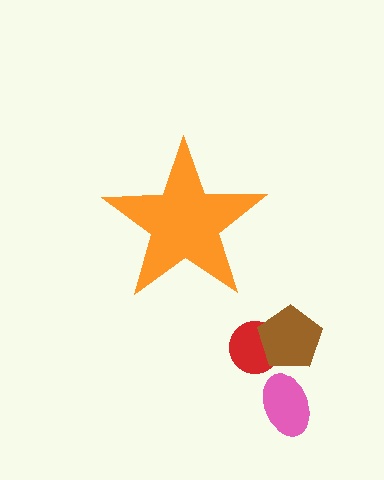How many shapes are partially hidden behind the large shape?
0 shapes are partially hidden.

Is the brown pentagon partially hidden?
No, the brown pentagon is fully visible.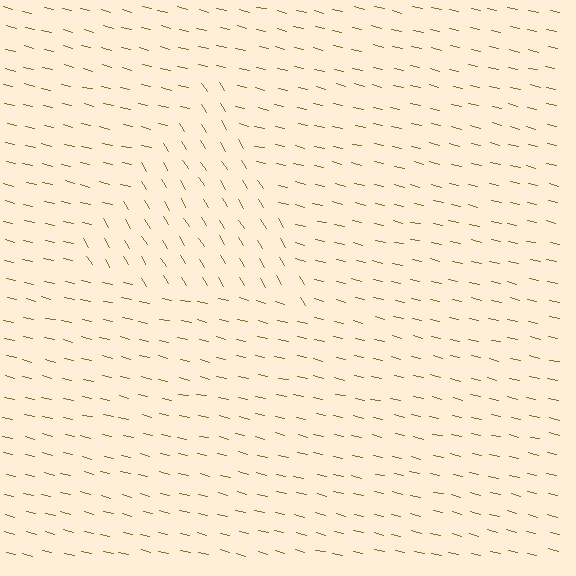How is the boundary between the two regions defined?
The boundary is defined purely by a change in line orientation (approximately 45 degrees difference). All lines are the same color and thickness.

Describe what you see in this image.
The image is filled with small brown line segments. A triangle region in the image has lines oriented differently from the surrounding lines, creating a visible texture boundary.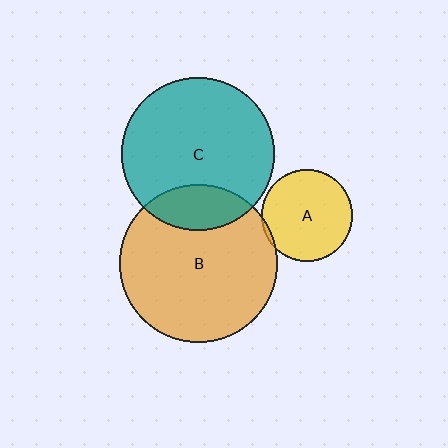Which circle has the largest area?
Circle B (orange).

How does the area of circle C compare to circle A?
Approximately 2.8 times.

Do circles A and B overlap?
Yes.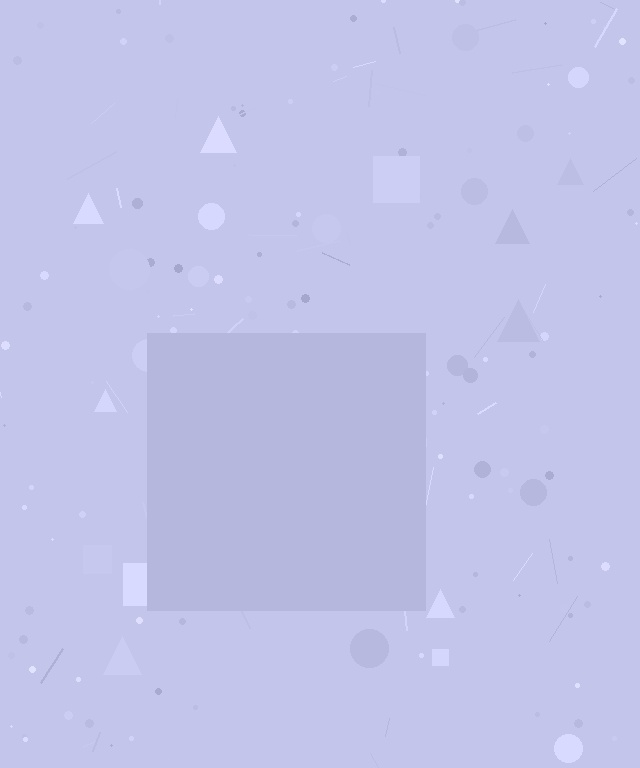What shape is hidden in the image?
A square is hidden in the image.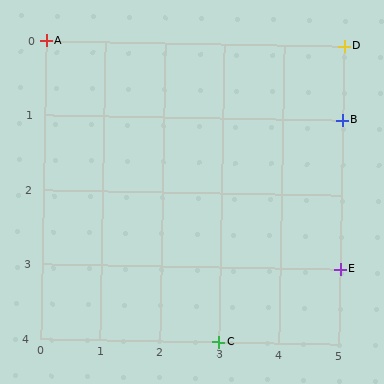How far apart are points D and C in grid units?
Points D and C are 2 columns and 4 rows apart (about 4.5 grid units diagonally).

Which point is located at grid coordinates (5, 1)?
Point B is at (5, 1).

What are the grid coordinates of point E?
Point E is at grid coordinates (5, 3).